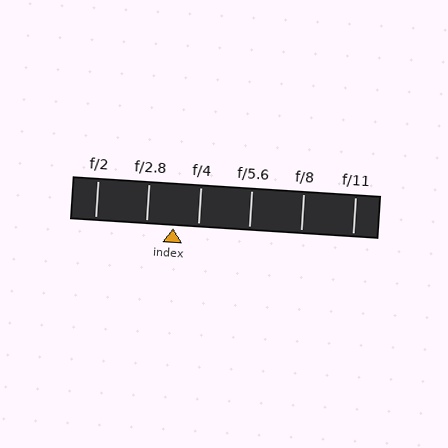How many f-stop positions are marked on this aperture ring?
There are 6 f-stop positions marked.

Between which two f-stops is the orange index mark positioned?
The index mark is between f/2.8 and f/4.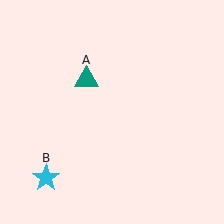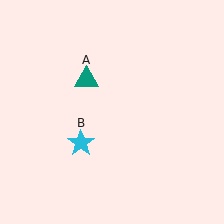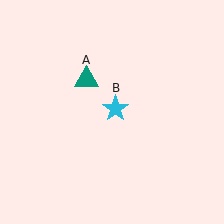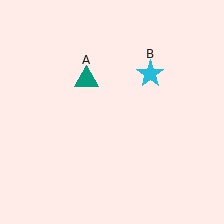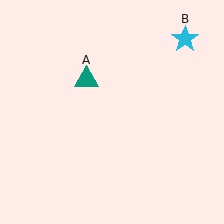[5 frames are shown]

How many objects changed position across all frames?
1 object changed position: cyan star (object B).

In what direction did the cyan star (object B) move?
The cyan star (object B) moved up and to the right.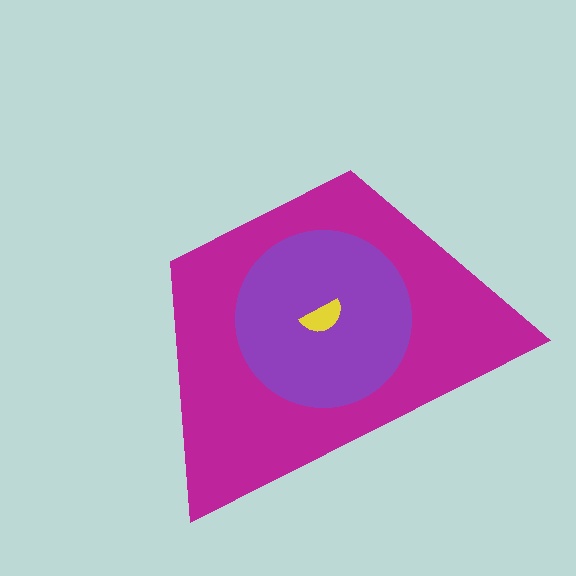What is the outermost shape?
The magenta trapezoid.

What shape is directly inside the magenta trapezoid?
The purple circle.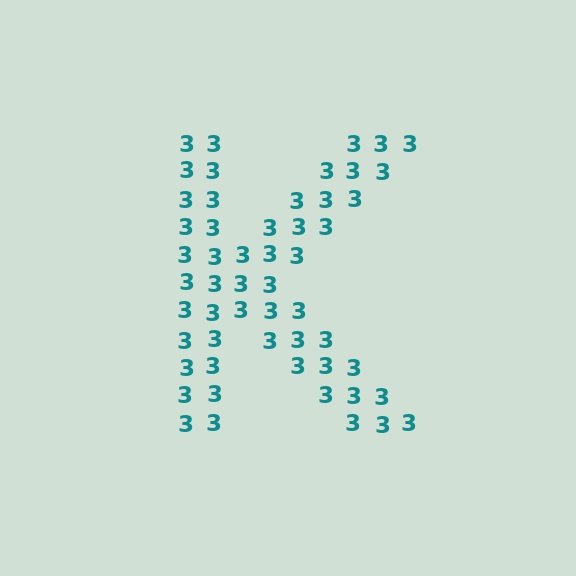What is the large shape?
The large shape is the letter K.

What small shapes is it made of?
It is made of small digit 3's.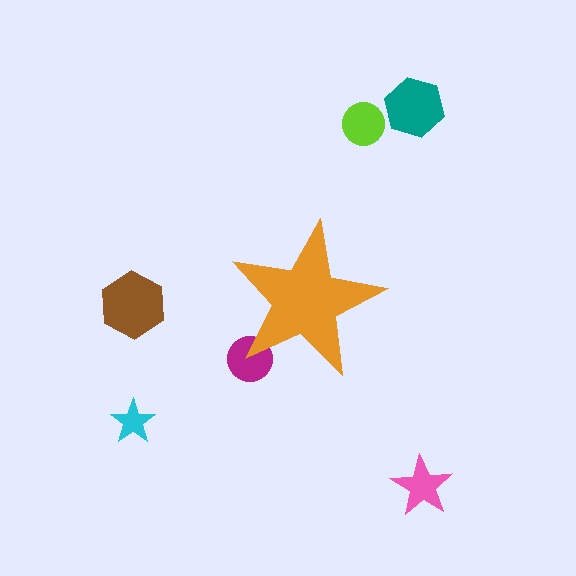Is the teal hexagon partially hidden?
No, the teal hexagon is fully visible.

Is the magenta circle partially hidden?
Yes, the magenta circle is partially hidden behind the orange star.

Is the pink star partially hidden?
No, the pink star is fully visible.